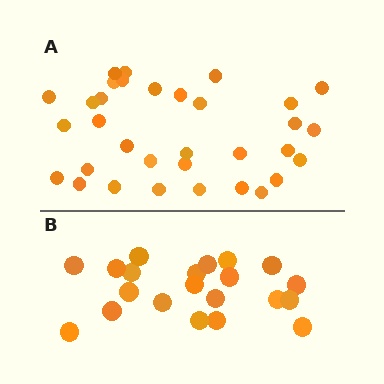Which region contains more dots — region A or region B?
Region A (the top region) has more dots.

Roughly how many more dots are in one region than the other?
Region A has roughly 12 or so more dots than region B.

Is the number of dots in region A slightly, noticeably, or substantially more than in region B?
Region A has substantially more. The ratio is roughly 1.6 to 1.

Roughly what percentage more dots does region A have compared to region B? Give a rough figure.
About 55% more.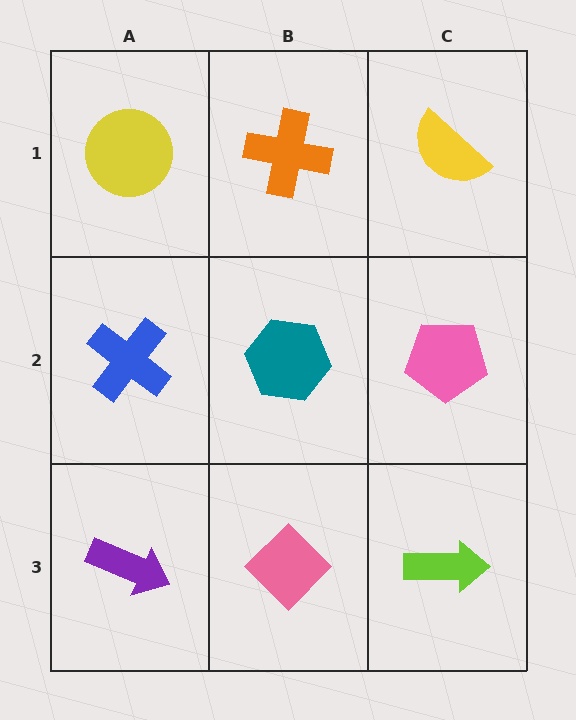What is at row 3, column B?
A pink diamond.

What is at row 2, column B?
A teal hexagon.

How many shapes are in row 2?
3 shapes.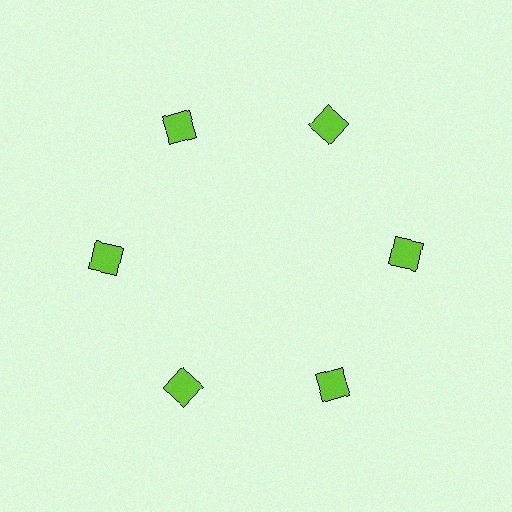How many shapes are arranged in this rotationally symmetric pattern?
There are 6 shapes, arranged in 6 groups of 1.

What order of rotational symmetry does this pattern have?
This pattern has 6-fold rotational symmetry.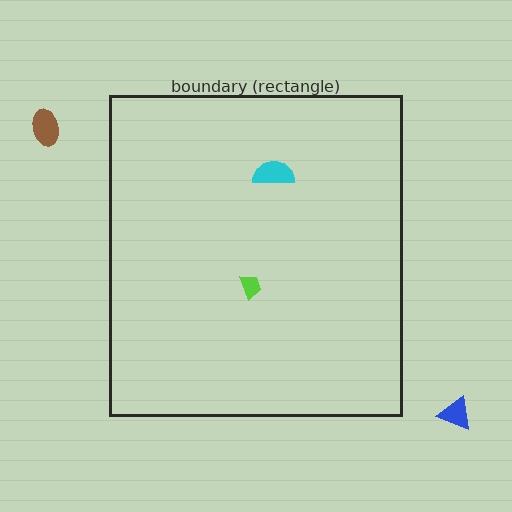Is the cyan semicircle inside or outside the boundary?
Inside.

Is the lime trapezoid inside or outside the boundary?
Inside.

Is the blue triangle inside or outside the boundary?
Outside.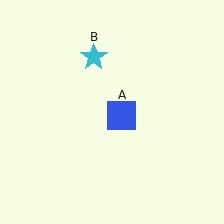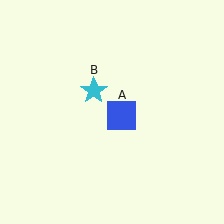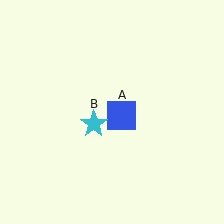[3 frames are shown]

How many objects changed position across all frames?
1 object changed position: cyan star (object B).